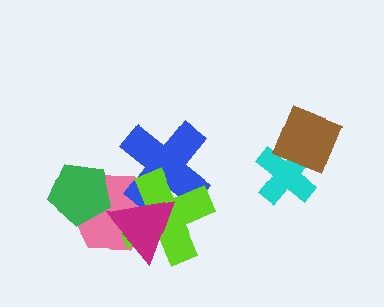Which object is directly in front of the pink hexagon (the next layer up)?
The blue cross is directly in front of the pink hexagon.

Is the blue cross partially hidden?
Yes, it is partially covered by another shape.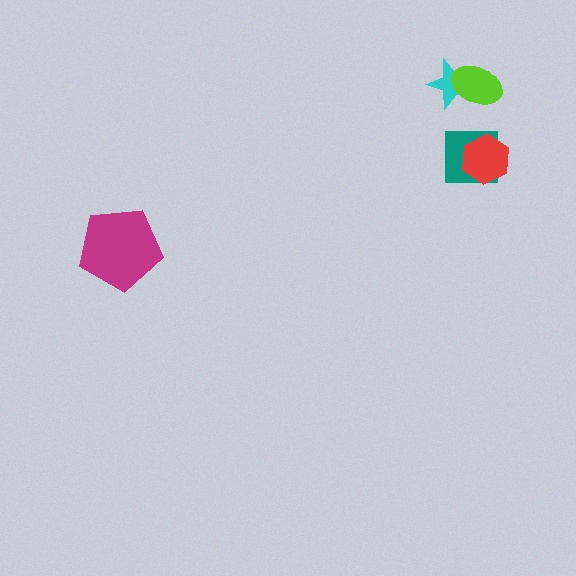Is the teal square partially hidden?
Yes, it is partially covered by another shape.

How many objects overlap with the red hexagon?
1 object overlaps with the red hexagon.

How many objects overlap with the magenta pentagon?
0 objects overlap with the magenta pentagon.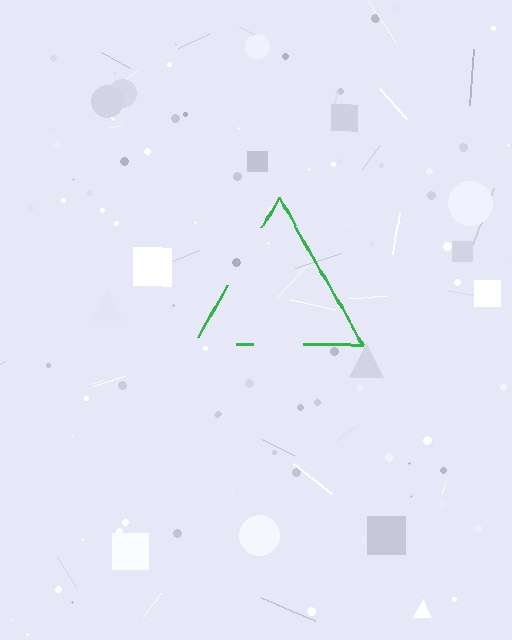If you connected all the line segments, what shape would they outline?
They would outline a triangle.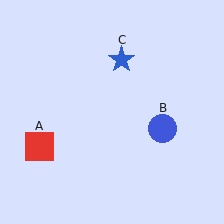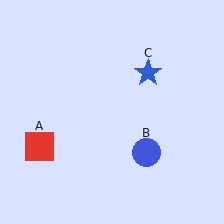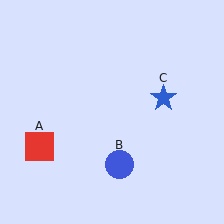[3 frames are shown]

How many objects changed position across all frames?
2 objects changed position: blue circle (object B), blue star (object C).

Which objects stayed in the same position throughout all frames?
Red square (object A) remained stationary.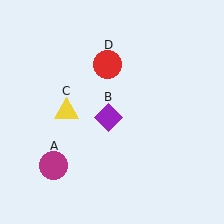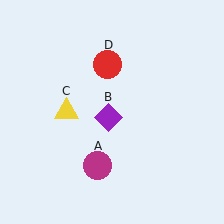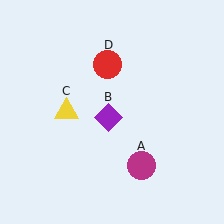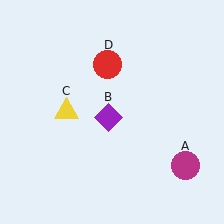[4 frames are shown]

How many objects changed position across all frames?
1 object changed position: magenta circle (object A).